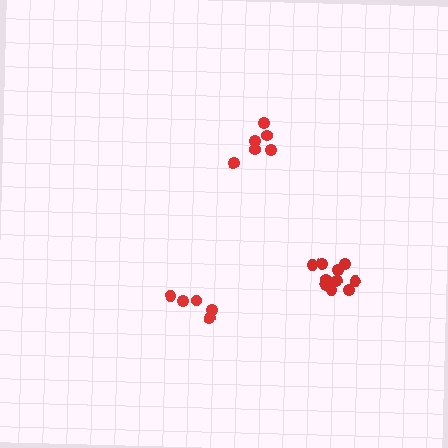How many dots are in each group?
Group 1: 5 dots, Group 2: 6 dots, Group 3: 11 dots (22 total).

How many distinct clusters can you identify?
There are 3 distinct clusters.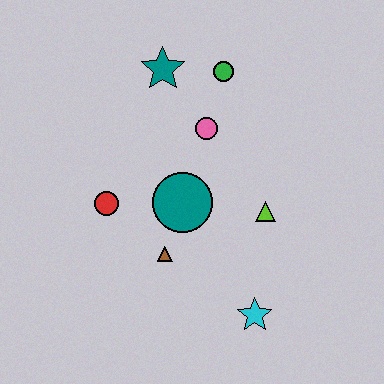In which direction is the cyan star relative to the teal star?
The cyan star is below the teal star.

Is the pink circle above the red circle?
Yes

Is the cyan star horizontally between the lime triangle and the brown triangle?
Yes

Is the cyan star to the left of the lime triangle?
Yes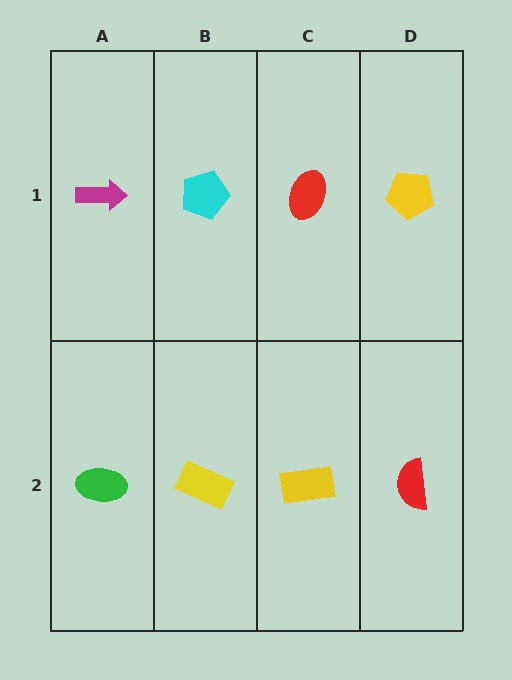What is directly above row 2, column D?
A yellow pentagon.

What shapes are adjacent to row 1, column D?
A red semicircle (row 2, column D), a red ellipse (row 1, column C).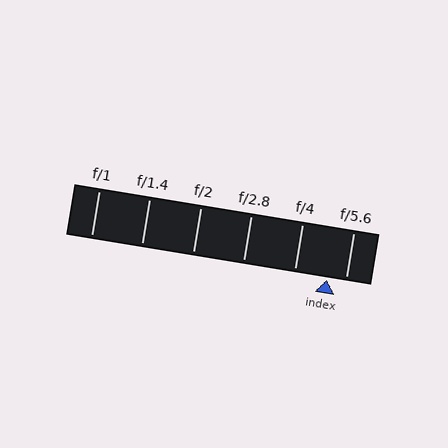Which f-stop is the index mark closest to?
The index mark is closest to f/5.6.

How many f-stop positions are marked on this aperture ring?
There are 6 f-stop positions marked.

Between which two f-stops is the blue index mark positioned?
The index mark is between f/4 and f/5.6.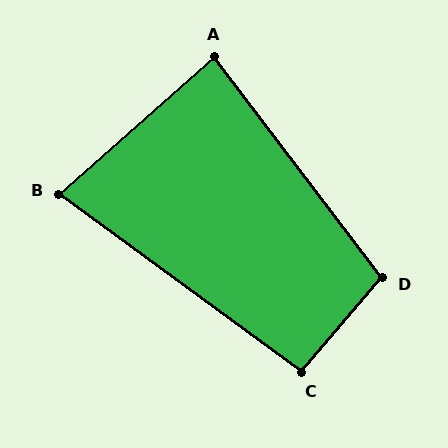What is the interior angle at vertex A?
Approximately 86 degrees (approximately right).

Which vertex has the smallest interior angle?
B, at approximately 78 degrees.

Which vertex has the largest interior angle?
D, at approximately 102 degrees.